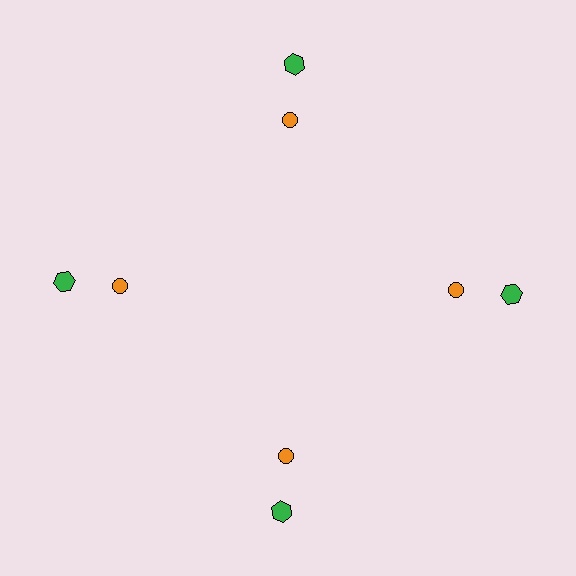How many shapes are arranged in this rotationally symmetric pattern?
There are 8 shapes, arranged in 4 groups of 2.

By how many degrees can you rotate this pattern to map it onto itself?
The pattern maps onto itself every 90 degrees of rotation.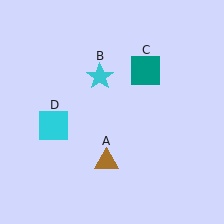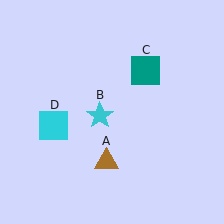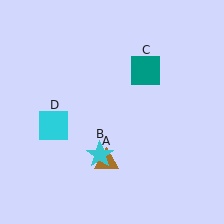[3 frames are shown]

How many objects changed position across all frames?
1 object changed position: cyan star (object B).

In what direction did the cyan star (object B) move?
The cyan star (object B) moved down.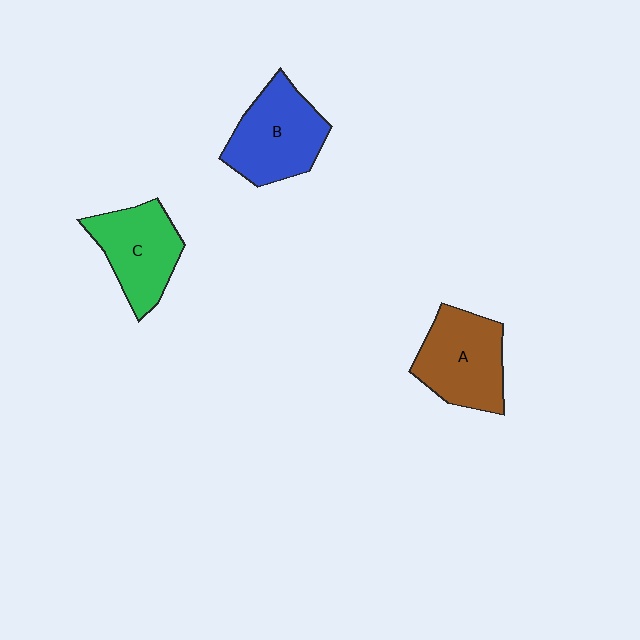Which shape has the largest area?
Shape B (blue).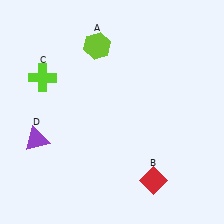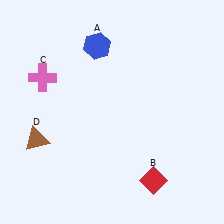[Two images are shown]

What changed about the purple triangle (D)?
In Image 1, D is purple. In Image 2, it changed to brown.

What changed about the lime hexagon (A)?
In Image 1, A is lime. In Image 2, it changed to blue.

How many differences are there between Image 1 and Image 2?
There are 3 differences between the two images.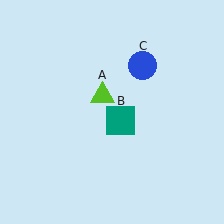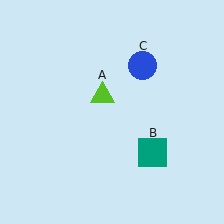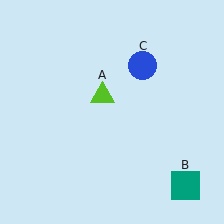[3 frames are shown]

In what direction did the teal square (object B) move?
The teal square (object B) moved down and to the right.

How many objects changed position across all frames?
1 object changed position: teal square (object B).